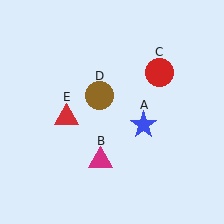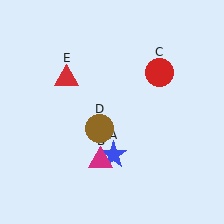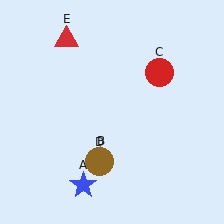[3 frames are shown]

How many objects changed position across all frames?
3 objects changed position: blue star (object A), brown circle (object D), red triangle (object E).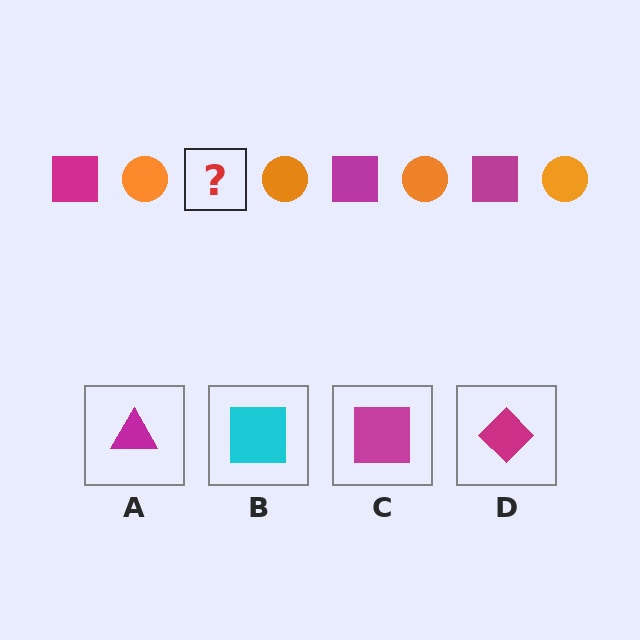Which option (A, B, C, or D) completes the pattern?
C.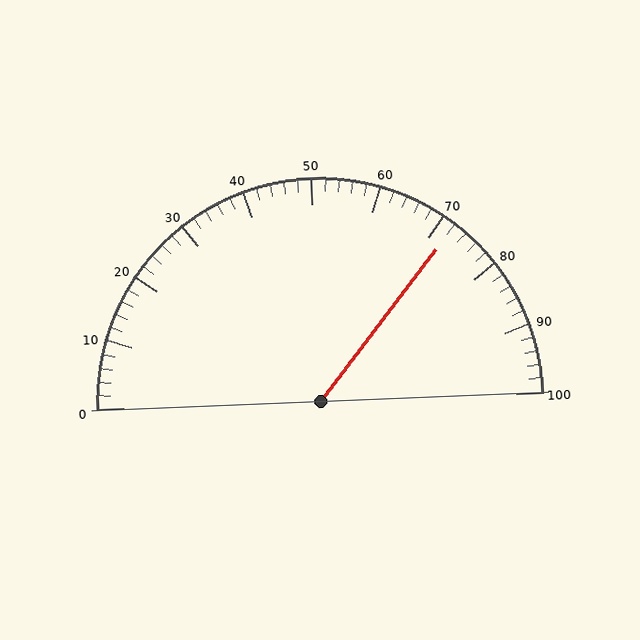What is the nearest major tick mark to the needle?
The nearest major tick mark is 70.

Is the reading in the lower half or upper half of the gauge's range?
The reading is in the upper half of the range (0 to 100).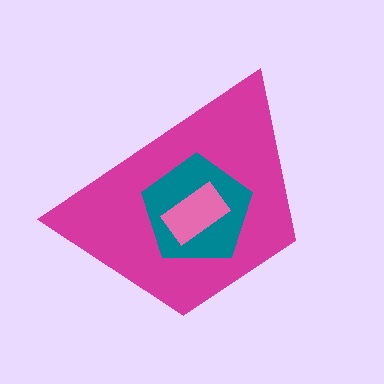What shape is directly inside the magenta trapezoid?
The teal pentagon.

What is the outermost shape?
The magenta trapezoid.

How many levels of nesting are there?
3.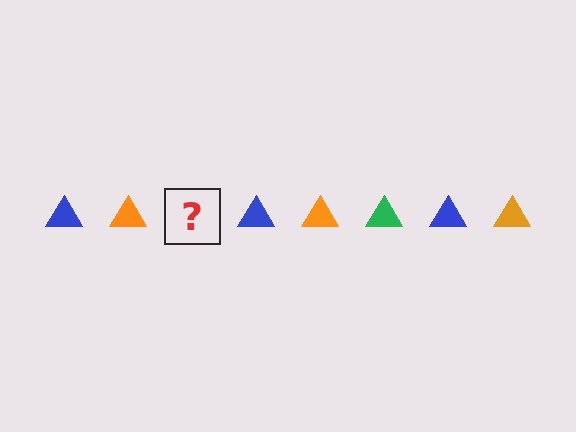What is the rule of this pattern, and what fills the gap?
The rule is that the pattern cycles through blue, orange, green triangles. The gap should be filled with a green triangle.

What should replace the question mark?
The question mark should be replaced with a green triangle.